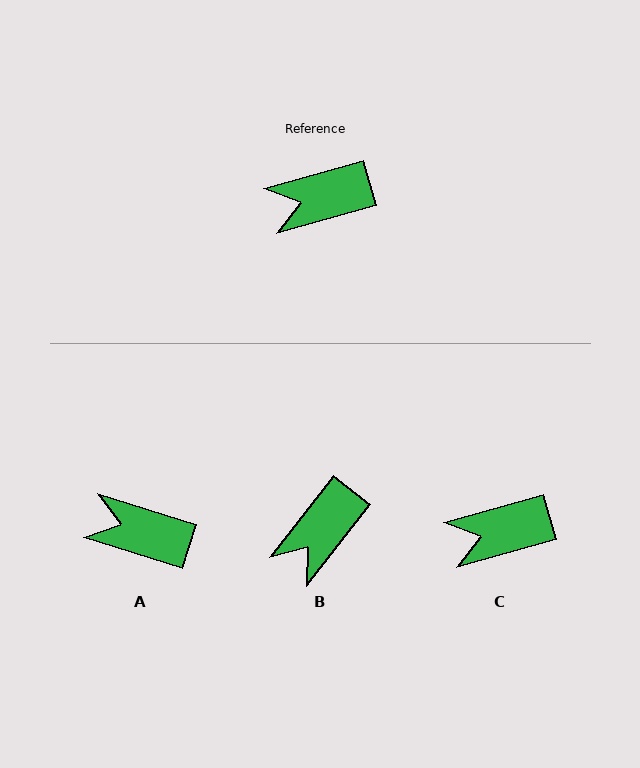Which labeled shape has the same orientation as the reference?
C.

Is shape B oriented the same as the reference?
No, it is off by about 36 degrees.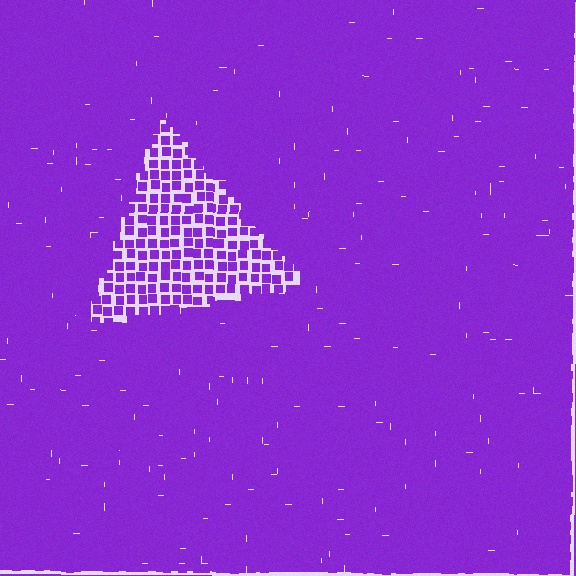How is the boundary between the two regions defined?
The boundary is defined by a change in element density (approximately 2.3x ratio). All elements are the same color, size, and shape.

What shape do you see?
I see a triangle.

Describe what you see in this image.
The image contains small purple elements arranged at two different densities. A triangle-shaped region is visible where the elements are less densely packed than the surrounding area.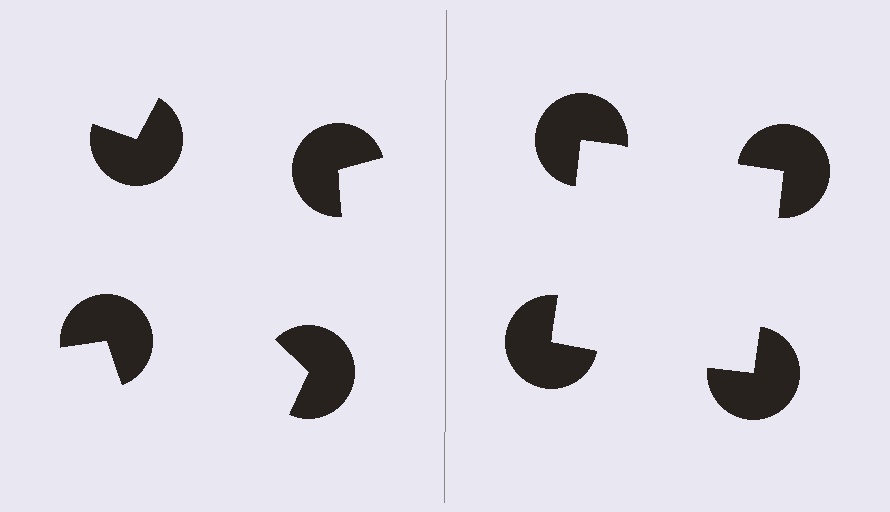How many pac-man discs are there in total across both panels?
8 — 4 on each side.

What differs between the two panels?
The pac-man discs are positioned identically on both sides; only the wedge orientations differ. On the right they align to a square; on the left they are misaligned.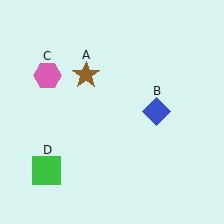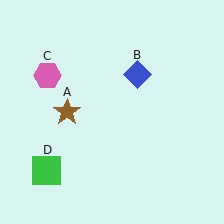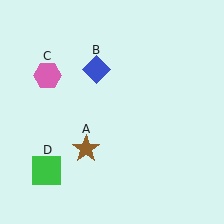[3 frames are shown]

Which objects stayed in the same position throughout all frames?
Pink hexagon (object C) and green square (object D) remained stationary.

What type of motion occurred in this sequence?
The brown star (object A), blue diamond (object B) rotated counterclockwise around the center of the scene.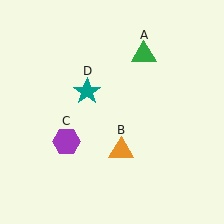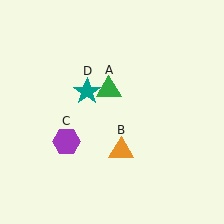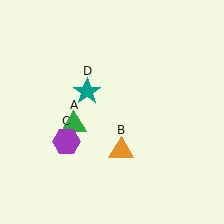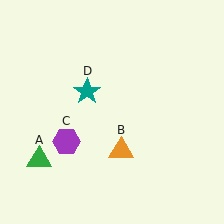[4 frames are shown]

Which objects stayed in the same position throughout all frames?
Orange triangle (object B) and purple hexagon (object C) and teal star (object D) remained stationary.